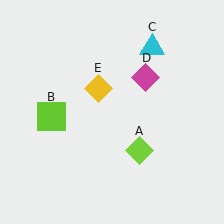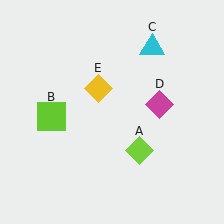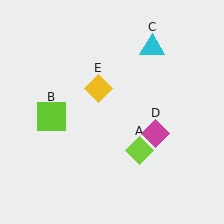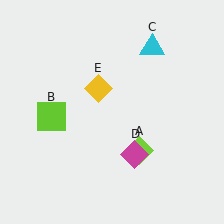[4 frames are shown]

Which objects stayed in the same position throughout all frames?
Lime diamond (object A) and lime square (object B) and cyan triangle (object C) and yellow diamond (object E) remained stationary.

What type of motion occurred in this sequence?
The magenta diamond (object D) rotated clockwise around the center of the scene.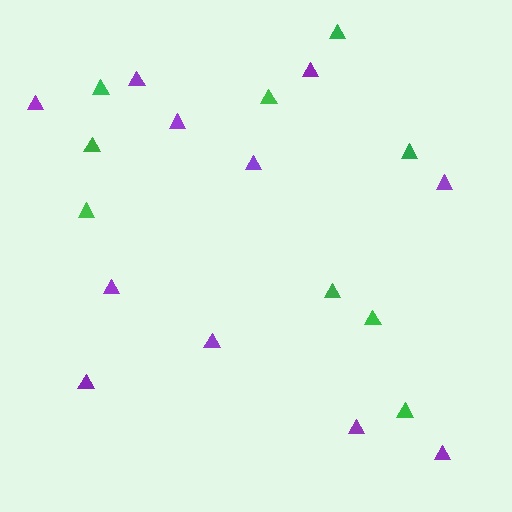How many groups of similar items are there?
There are 2 groups: one group of purple triangles (11) and one group of green triangles (9).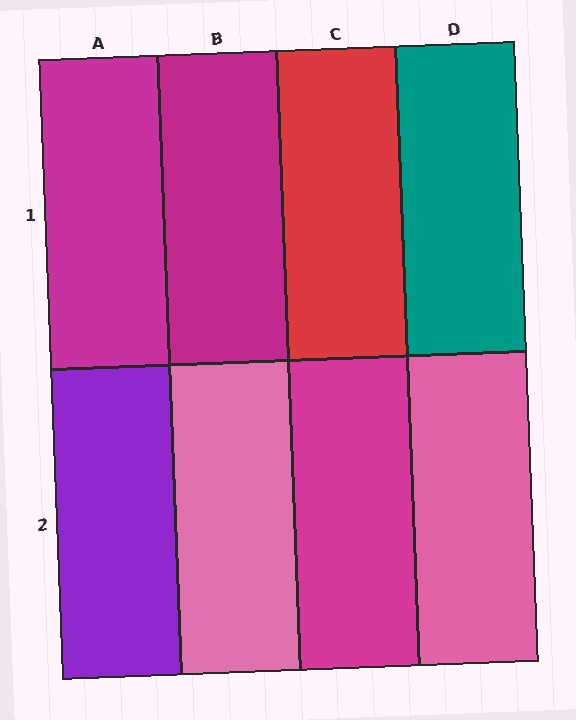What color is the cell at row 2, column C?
Magenta.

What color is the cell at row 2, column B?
Pink.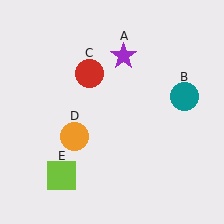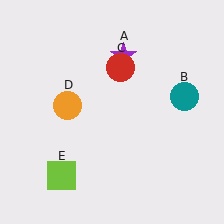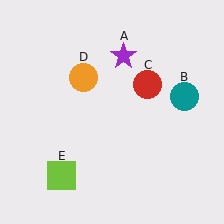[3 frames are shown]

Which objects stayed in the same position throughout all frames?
Purple star (object A) and teal circle (object B) and lime square (object E) remained stationary.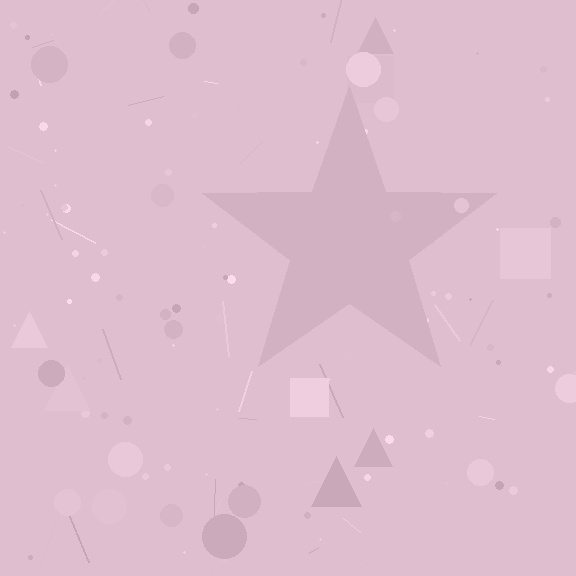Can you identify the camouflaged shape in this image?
The camouflaged shape is a star.